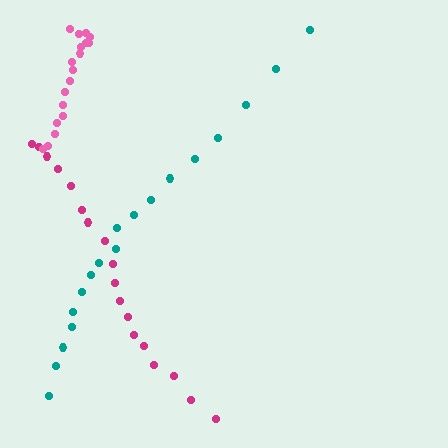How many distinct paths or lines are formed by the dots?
There are 3 distinct paths.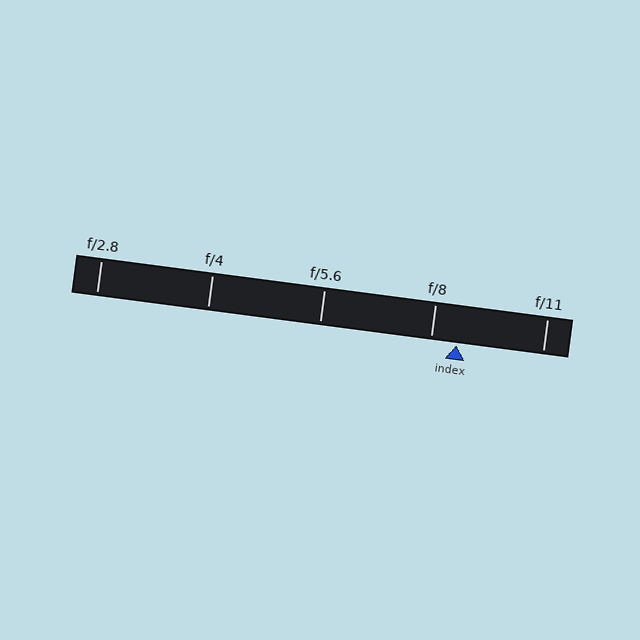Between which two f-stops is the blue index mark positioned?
The index mark is between f/8 and f/11.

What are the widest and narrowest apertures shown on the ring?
The widest aperture shown is f/2.8 and the narrowest is f/11.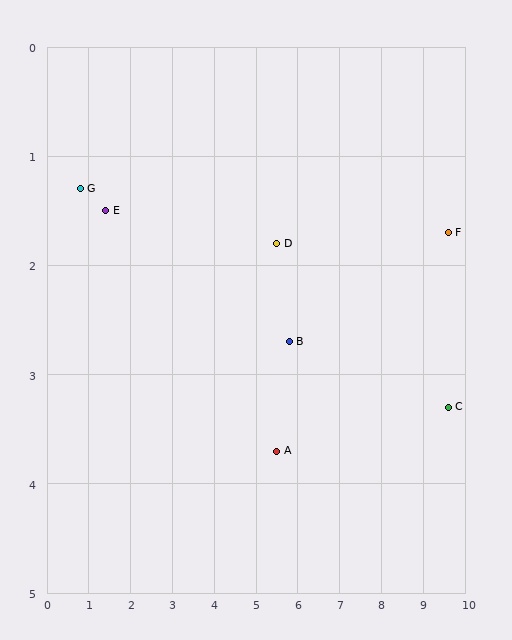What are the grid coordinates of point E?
Point E is at approximately (1.4, 1.5).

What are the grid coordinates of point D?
Point D is at approximately (5.5, 1.8).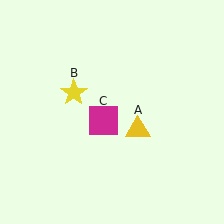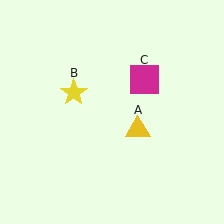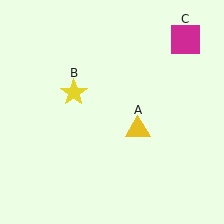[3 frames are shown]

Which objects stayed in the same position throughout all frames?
Yellow triangle (object A) and yellow star (object B) remained stationary.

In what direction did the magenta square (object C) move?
The magenta square (object C) moved up and to the right.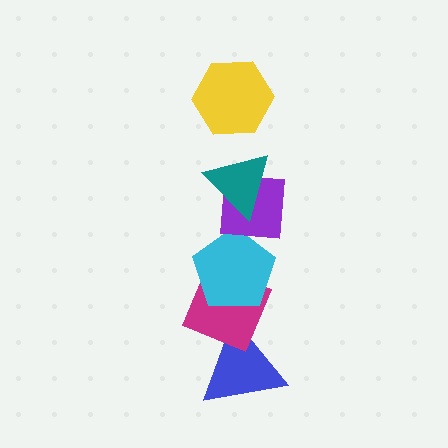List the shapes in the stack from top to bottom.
From top to bottom: the yellow hexagon, the teal triangle, the purple square, the cyan pentagon, the magenta diamond, the blue triangle.